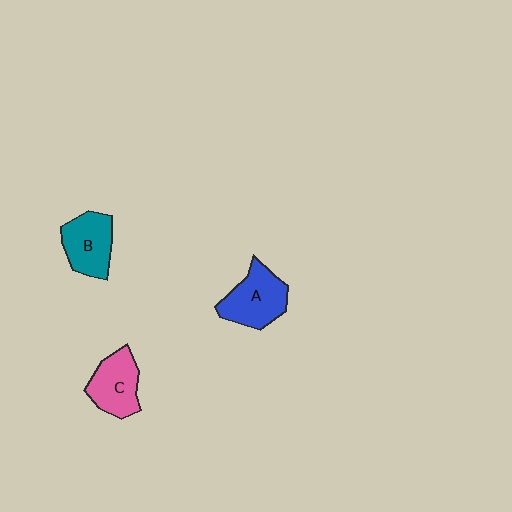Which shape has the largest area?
Shape A (blue).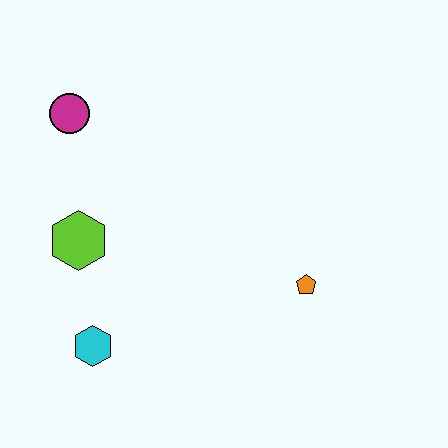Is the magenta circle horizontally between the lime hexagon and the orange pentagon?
No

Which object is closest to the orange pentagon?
The cyan hexagon is closest to the orange pentagon.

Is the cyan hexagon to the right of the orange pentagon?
No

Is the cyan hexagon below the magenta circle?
Yes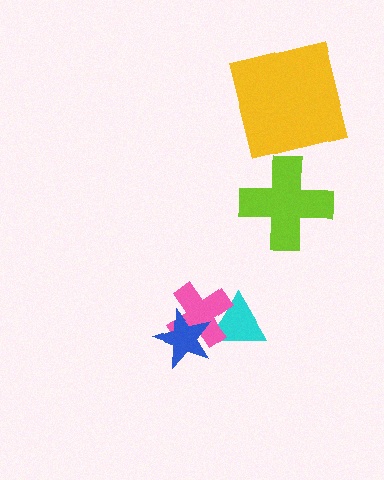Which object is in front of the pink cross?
The blue star is in front of the pink cross.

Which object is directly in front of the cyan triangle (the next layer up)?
The pink cross is directly in front of the cyan triangle.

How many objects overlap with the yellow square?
0 objects overlap with the yellow square.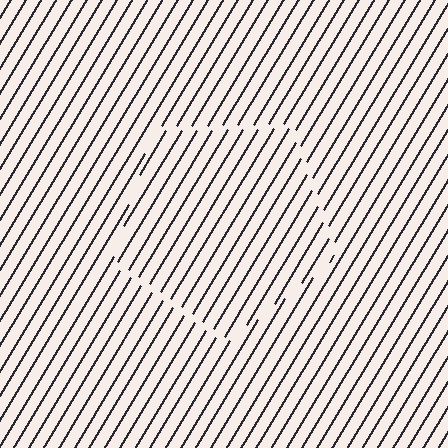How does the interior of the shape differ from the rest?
The interior of the shape contains the same grating, shifted by half a period — the contour is defined by the phase discontinuity where line-ends from the inner and outer gratings abut.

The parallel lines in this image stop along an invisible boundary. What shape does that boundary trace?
An illusory pentagon. The interior of the shape contains the same grating, shifted by half a period — the contour is defined by the phase discontinuity where line-ends from the inner and outer gratings abut.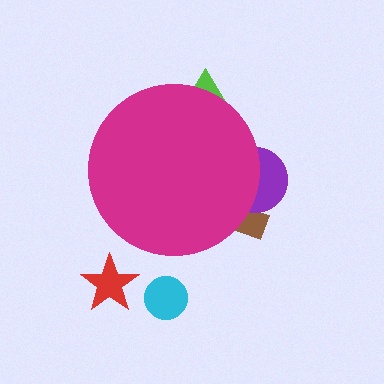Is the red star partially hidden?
No, the red star is fully visible.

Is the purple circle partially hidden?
Yes, the purple circle is partially hidden behind the magenta circle.